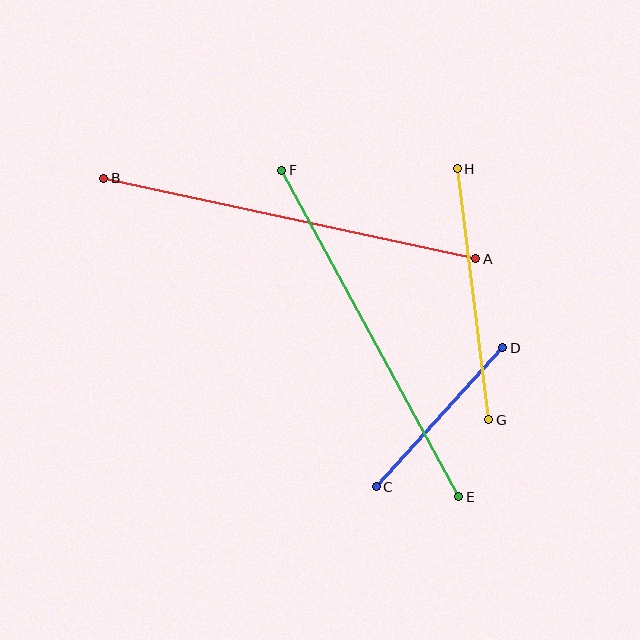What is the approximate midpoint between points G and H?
The midpoint is at approximately (473, 294) pixels.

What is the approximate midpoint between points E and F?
The midpoint is at approximately (370, 334) pixels.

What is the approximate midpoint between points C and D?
The midpoint is at approximately (440, 417) pixels.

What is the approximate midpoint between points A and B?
The midpoint is at approximately (290, 218) pixels.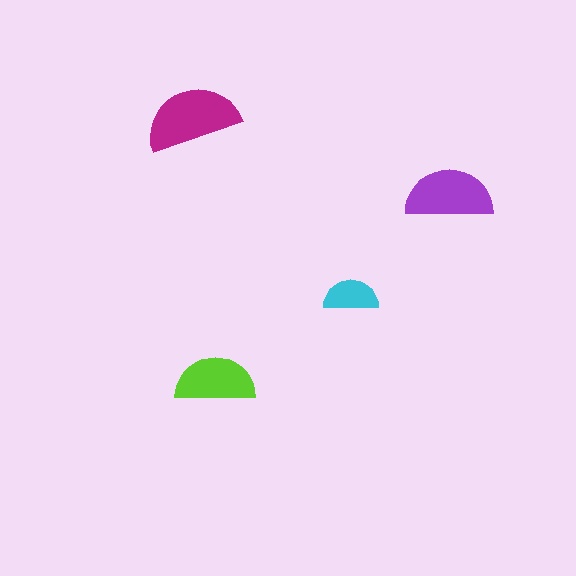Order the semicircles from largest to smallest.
the magenta one, the purple one, the lime one, the cyan one.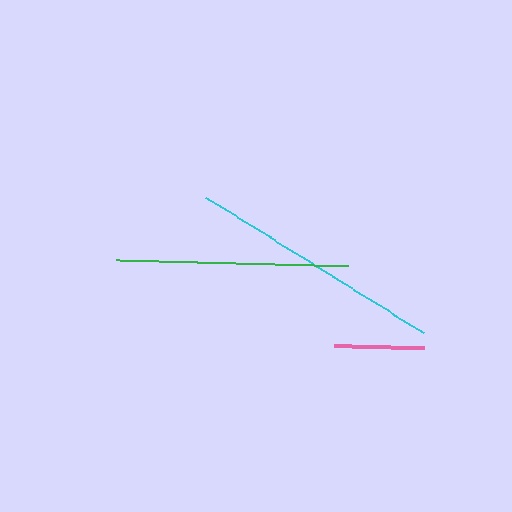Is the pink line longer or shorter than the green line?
The green line is longer than the pink line.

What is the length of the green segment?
The green segment is approximately 232 pixels long.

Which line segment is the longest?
The cyan line is the longest at approximately 256 pixels.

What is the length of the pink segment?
The pink segment is approximately 90 pixels long.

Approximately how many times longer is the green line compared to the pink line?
The green line is approximately 2.6 times the length of the pink line.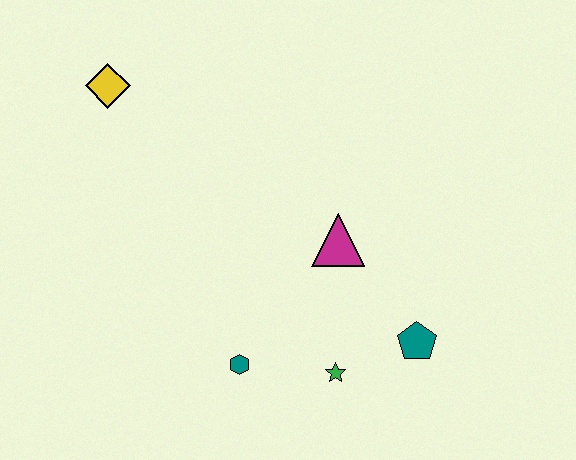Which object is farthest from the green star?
The yellow diamond is farthest from the green star.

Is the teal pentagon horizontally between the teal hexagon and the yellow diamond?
No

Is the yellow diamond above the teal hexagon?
Yes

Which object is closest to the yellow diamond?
The magenta triangle is closest to the yellow diamond.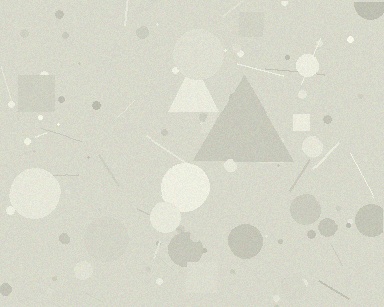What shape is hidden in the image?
A triangle is hidden in the image.